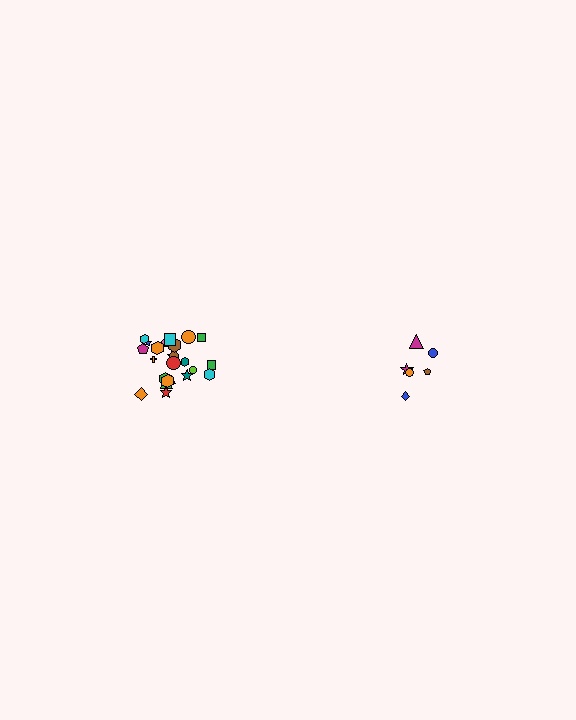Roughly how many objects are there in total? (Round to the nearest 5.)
Roughly 30 objects in total.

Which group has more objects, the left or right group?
The left group.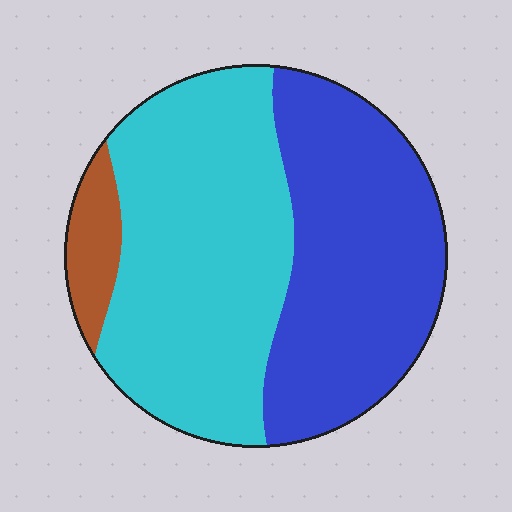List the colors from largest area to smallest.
From largest to smallest: cyan, blue, brown.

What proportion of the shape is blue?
Blue takes up about two fifths (2/5) of the shape.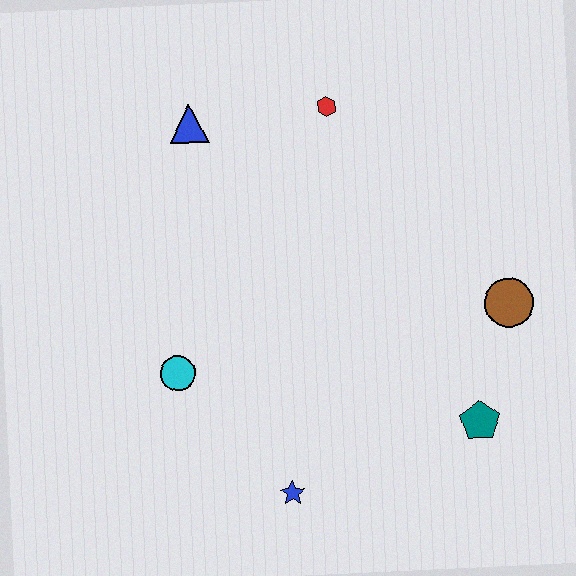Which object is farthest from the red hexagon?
The blue star is farthest from the red hexagon.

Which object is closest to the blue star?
The cyan circle is closest to the blue star.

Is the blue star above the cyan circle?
No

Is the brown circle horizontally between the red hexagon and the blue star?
No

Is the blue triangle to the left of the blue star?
Yes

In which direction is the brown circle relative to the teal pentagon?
The brown circle is above the teal pentagon.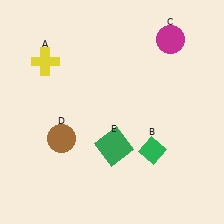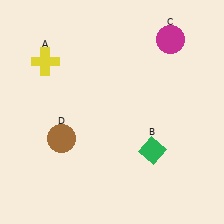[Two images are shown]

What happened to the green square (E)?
The green square (E) was removed in Image 2. It was in the bottom-right area of Image 1.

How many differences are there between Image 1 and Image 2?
There is 1 difference between the two images.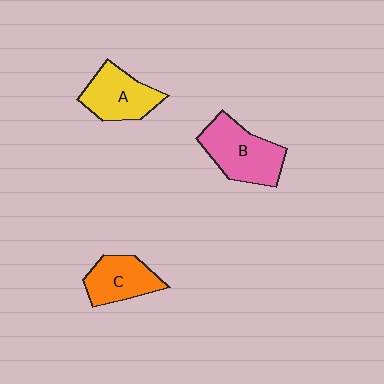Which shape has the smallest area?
Shape C (orange).